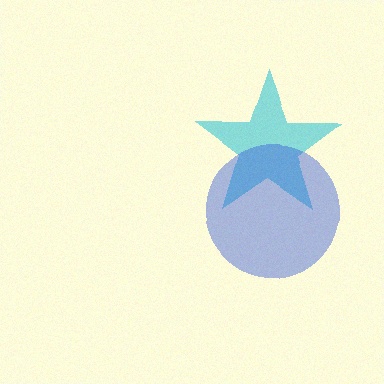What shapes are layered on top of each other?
The layered shapes are: a cyan star, a blue circle.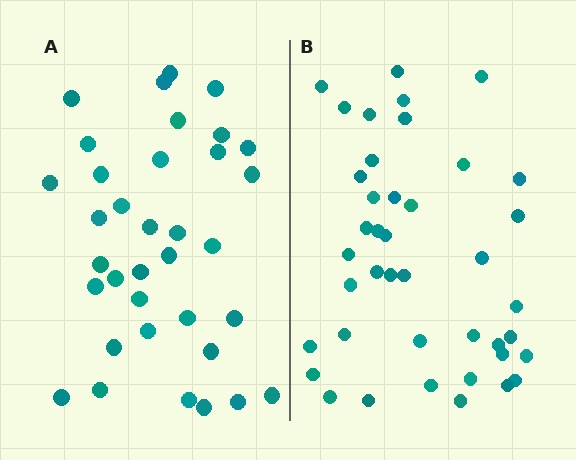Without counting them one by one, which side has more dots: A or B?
Region B (the right region) has more dots.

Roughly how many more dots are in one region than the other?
Region B has about 6 more dots than region A.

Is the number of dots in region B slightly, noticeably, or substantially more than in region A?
Region B has only slightly more — the two regions are fairly close. The ratio is roughly 1.2 to 1.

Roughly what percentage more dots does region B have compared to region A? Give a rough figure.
About 15% more.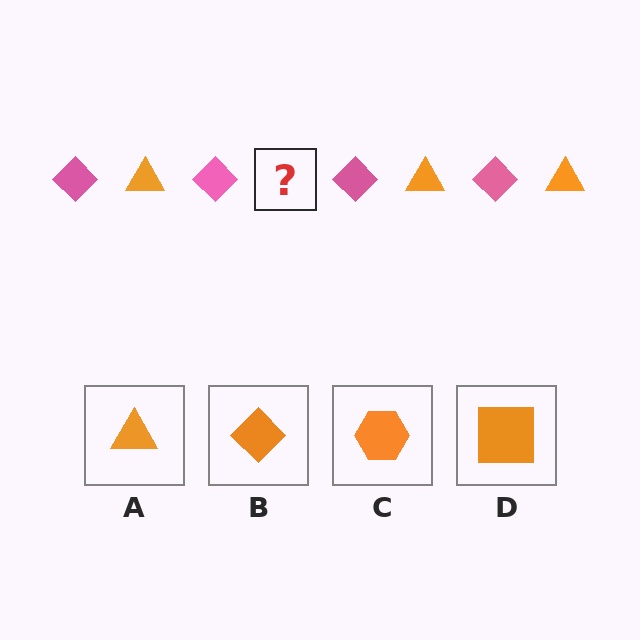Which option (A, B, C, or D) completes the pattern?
A.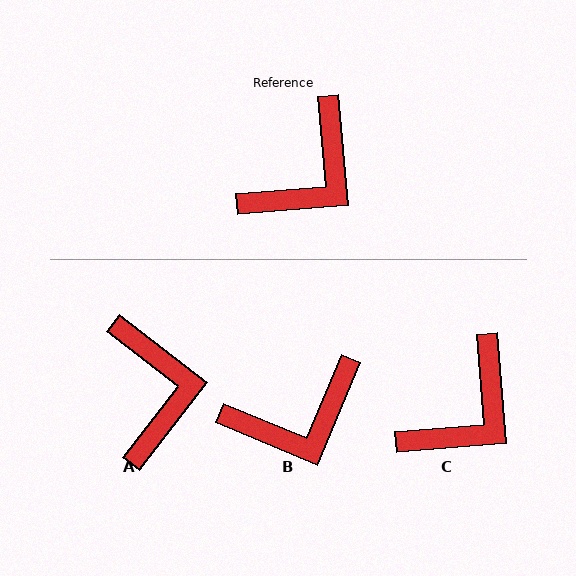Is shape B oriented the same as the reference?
No, it is off by about 28 degrees.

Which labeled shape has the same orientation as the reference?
C.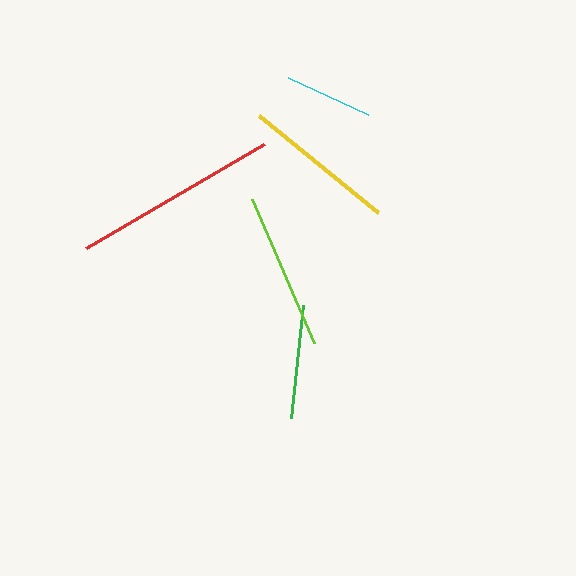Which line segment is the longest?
The red line is the longest at approximately 207 pixels.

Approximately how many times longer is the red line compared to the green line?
The red line is approximately 1.8 times the length of the green line.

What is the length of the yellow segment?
The yellow segment is approximately 153 pixels long.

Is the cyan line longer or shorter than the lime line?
The lime line is longer than the cyan line.